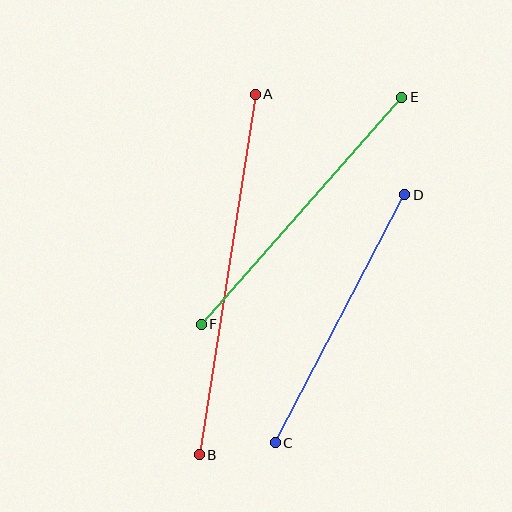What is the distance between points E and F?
The distance is approximately 303 pixels.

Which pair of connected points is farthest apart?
Points A and B are farthest apart.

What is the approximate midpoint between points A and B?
The midpoint is at approximately (227, 275) pixels.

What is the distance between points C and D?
The distance is approximately 280 pixels.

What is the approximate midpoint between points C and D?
The midpoint is at approximately (340, 319) pixels.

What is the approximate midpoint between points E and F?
The midpoint is at approximately (301, 211) pixels.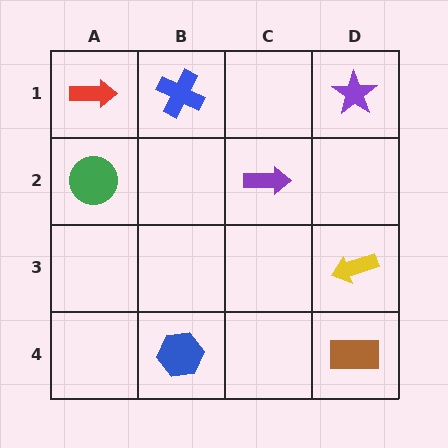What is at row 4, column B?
A blue hexagon.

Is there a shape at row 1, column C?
No, that cell is empty.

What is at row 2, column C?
A purple arrow.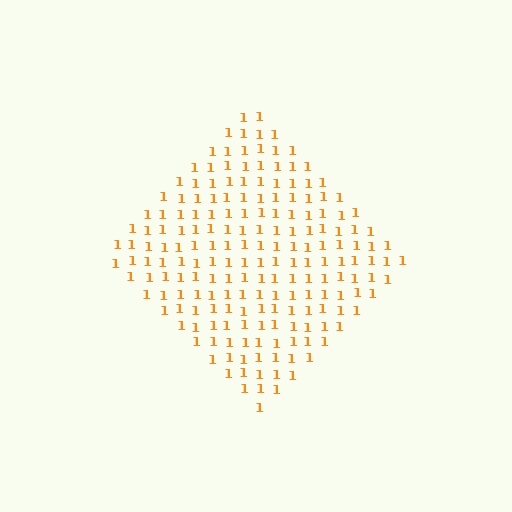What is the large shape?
The large shape is a diamond.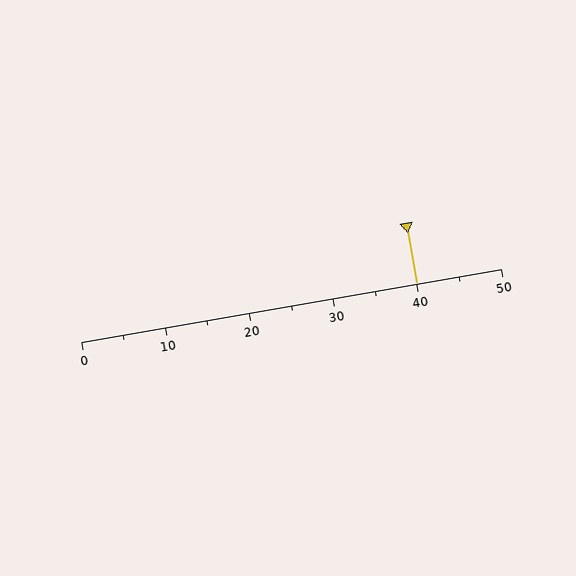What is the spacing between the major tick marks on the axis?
The major ticks are spaced 10 apart.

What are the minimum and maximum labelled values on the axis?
The axis runs from 0 to 50.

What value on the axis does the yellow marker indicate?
The marker indicates approximately 40.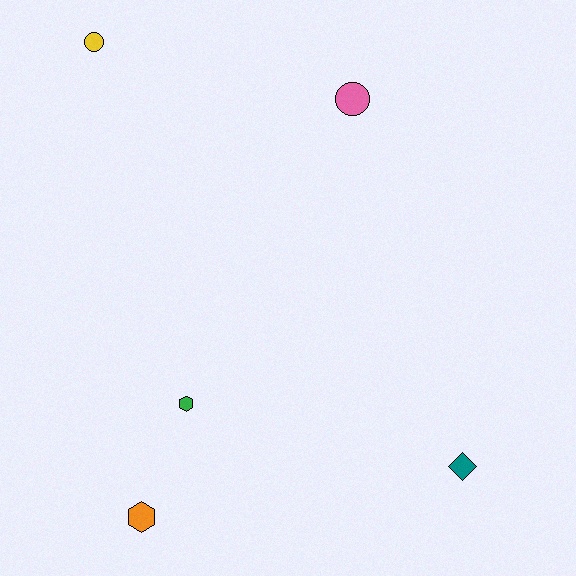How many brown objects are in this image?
There are no brown objects.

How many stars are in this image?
There are no stars.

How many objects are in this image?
There are 5 objects.